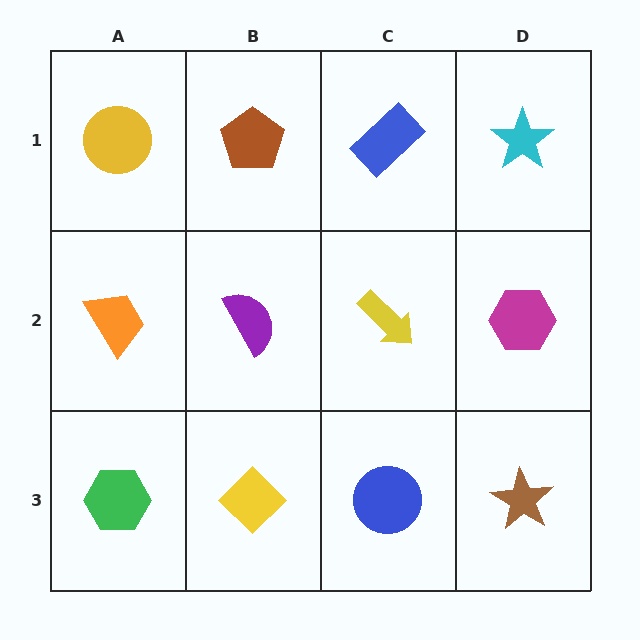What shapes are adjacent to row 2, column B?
A brown pentagon (row 1, column B), a yellow diamond (row 3, column B), an orange trapezoid (row 2, column A), a yellow arrow (row 2, column C).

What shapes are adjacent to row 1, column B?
A purple semicircle (row 2, column B), a yellow circle (row 1, column A), a blue rectangle (row 1, column C).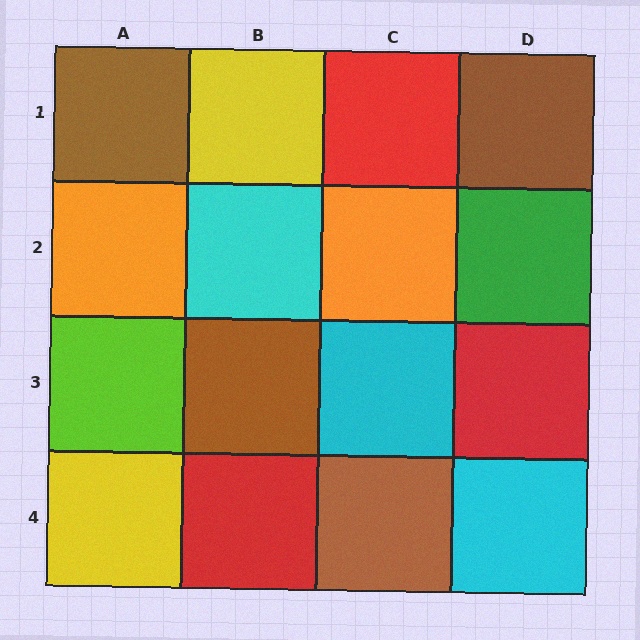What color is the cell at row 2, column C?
Orange.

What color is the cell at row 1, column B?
Yellow.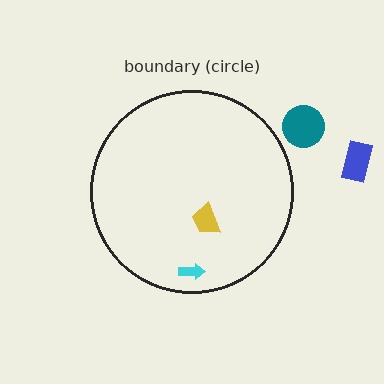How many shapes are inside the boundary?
2 inside, 2 outside.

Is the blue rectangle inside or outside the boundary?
Outside.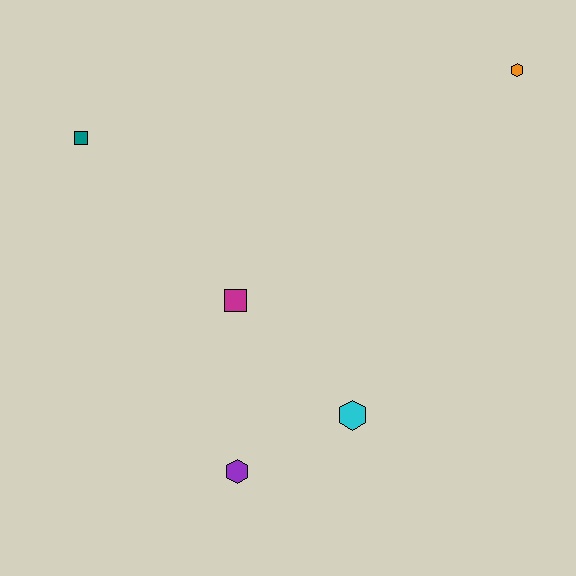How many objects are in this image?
There are 5 objects.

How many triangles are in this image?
There are no triangles.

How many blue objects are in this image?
There are no blue objects.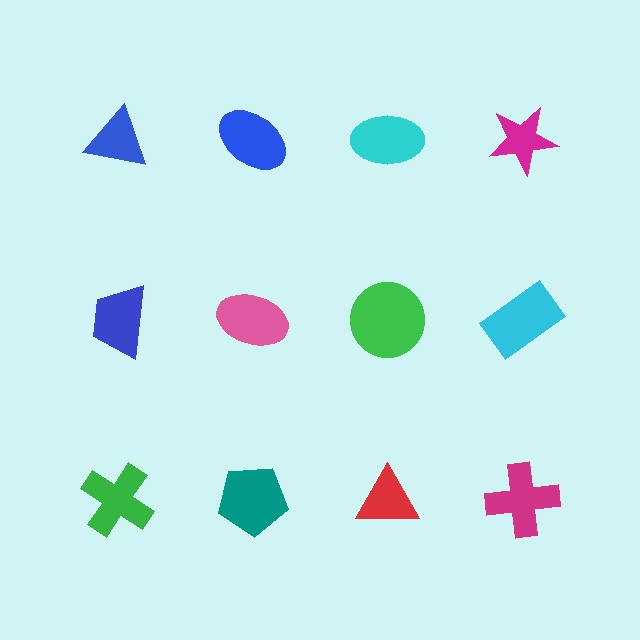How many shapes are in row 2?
4 shapes.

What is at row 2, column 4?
A cyan rectangle.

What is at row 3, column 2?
A teal pentagon.